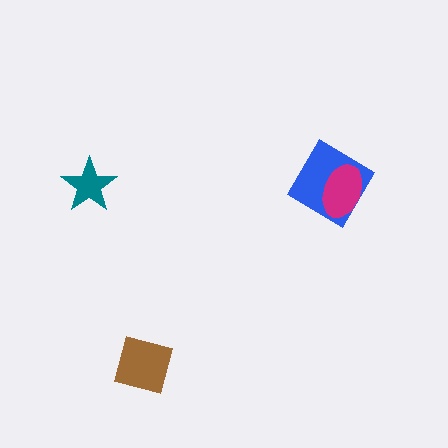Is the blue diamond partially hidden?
Yes, it is partially covered by another shape.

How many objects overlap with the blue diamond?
1 object overlaps with the blue diamond.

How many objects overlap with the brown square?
0 objects overlap with the brown square.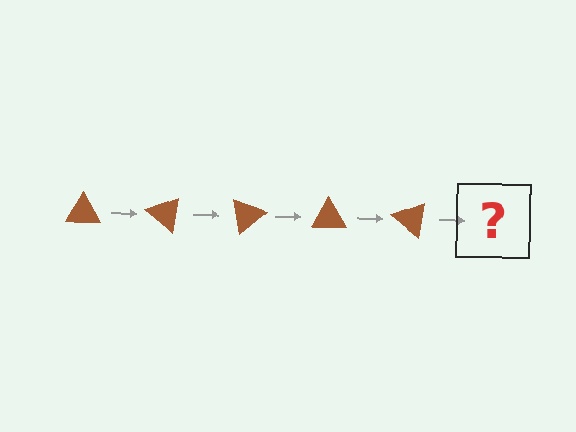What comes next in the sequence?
The next element should be a brown triangle rotated 200 degrees.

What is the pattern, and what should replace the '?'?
The pattern is that the triangle rotates 40 degrees each step. The '?' should be a brown triangle rotated 200 degrees.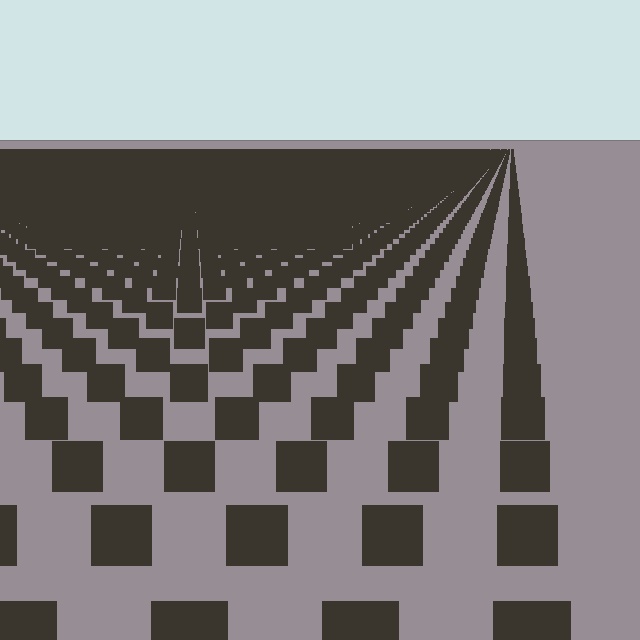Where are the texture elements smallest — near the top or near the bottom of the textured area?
Near the top.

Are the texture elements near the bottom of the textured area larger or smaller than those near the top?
Larger. Near the bottom, elements are closer to the viewer and appear at a bigger on-screen size.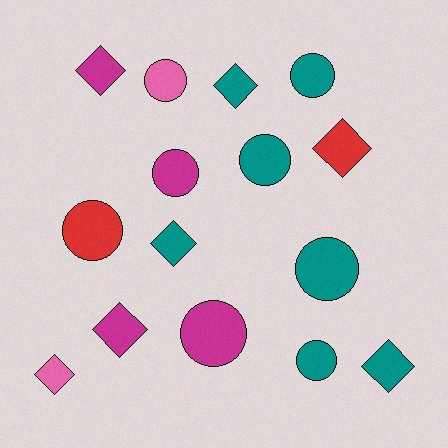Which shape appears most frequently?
Circle, with 8 objects.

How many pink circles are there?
There is 1 pink circle.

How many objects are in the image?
There are 15 objects.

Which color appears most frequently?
Teal, with 7 objects.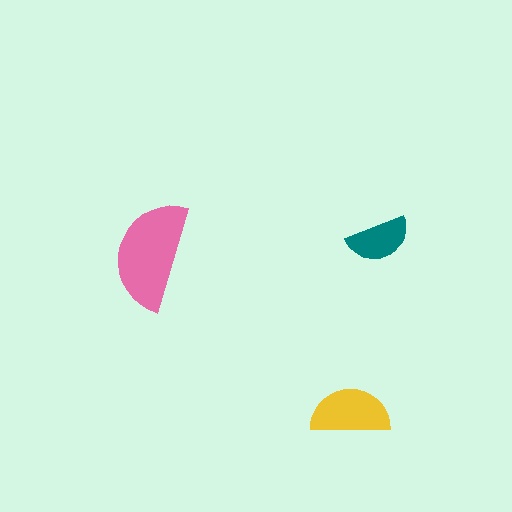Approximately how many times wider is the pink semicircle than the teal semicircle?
About 1.5 times wider.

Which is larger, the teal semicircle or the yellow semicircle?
The yellow one.